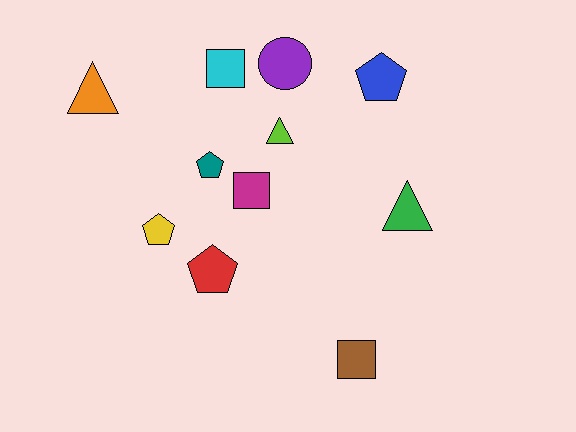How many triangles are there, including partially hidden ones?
There are 3 triangles.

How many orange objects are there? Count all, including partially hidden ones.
There is 1 orange object.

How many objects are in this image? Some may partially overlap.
There are 11 objects.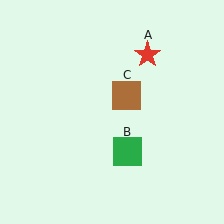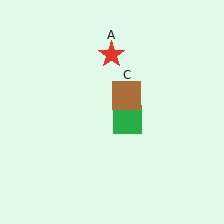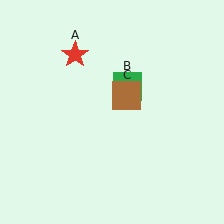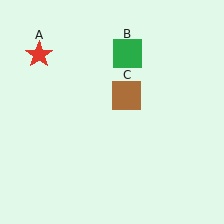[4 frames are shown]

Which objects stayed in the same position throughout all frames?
Brown square (object C) remained stationary.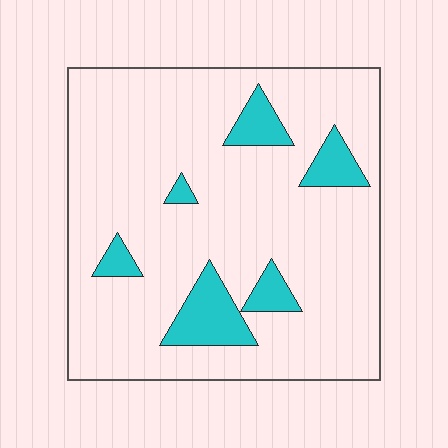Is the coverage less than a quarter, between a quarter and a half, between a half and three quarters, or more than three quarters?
Less than a quarter.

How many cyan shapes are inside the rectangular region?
6.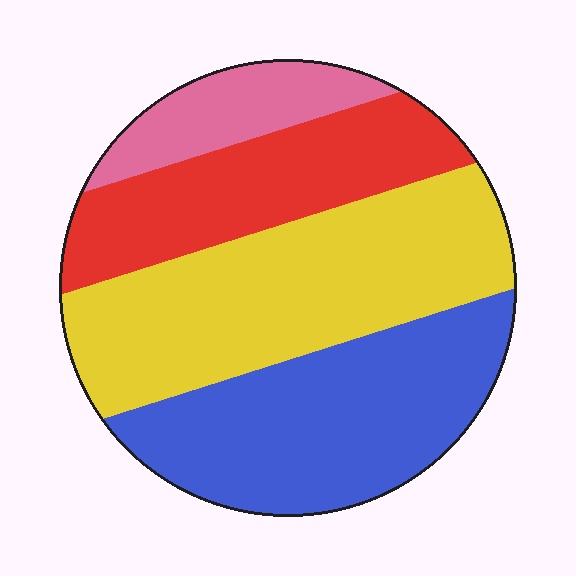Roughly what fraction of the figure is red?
Red takes up about one fifth (1/5) of the figure.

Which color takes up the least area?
Pink, at roughly 10%.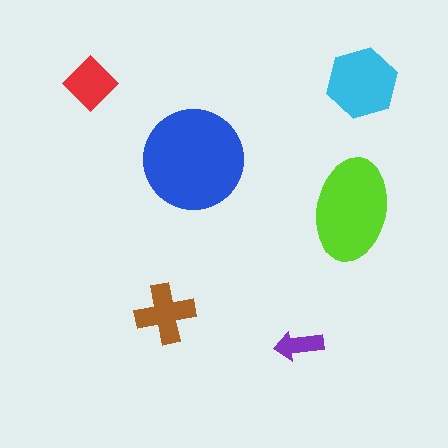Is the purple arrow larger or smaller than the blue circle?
Smaller.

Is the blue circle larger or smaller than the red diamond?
Larger.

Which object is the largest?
The blue circle.